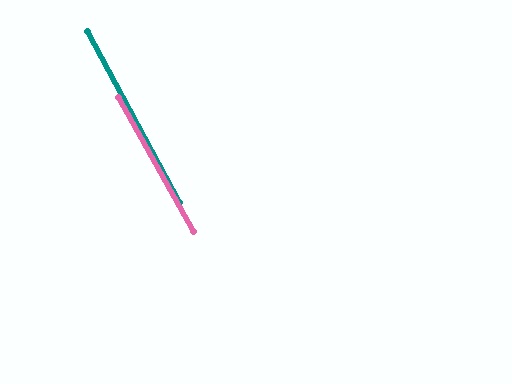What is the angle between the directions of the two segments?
Approximately 1 degree.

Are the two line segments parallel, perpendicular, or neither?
Parallel — their directions differ by only 1.3°.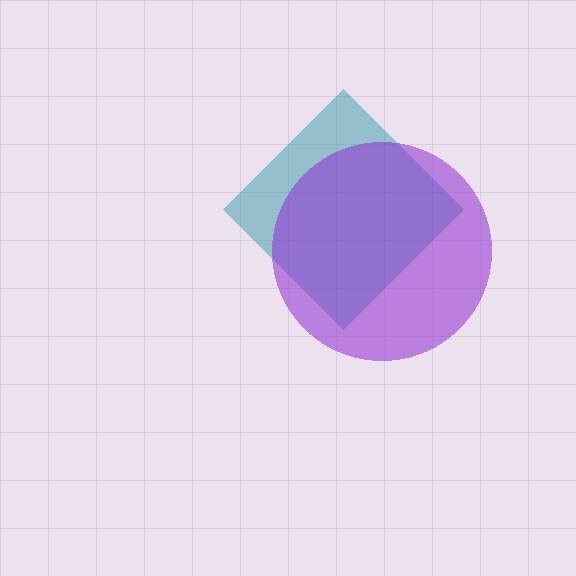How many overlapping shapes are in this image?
There are 2 overlapping shapes in the image.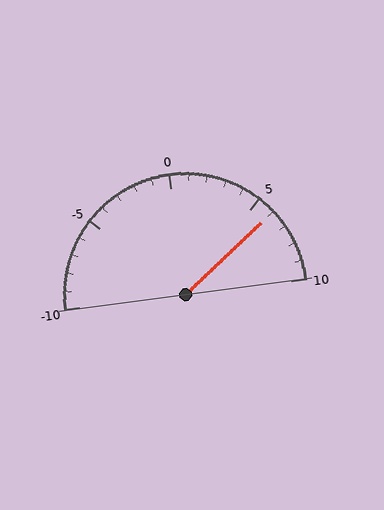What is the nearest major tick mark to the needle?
The nearest major tick mark is 5.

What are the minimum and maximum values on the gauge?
The gauge ranges from -10 to 10.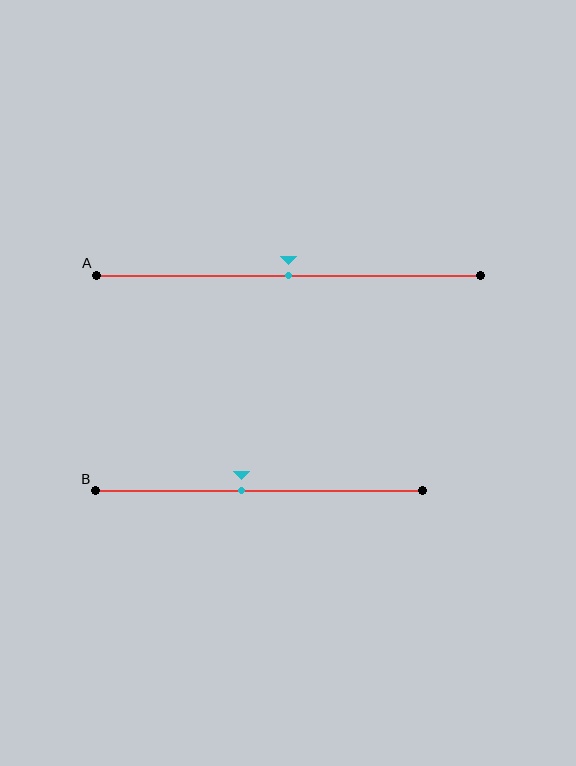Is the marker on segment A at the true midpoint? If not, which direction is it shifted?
Yes, the marker on segment A is at the true midpoint.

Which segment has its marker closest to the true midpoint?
Segment A has its marker closest to the true midpoint.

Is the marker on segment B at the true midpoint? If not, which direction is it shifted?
No, the marker on segment B is shifted to the left by about 5% of the segment length.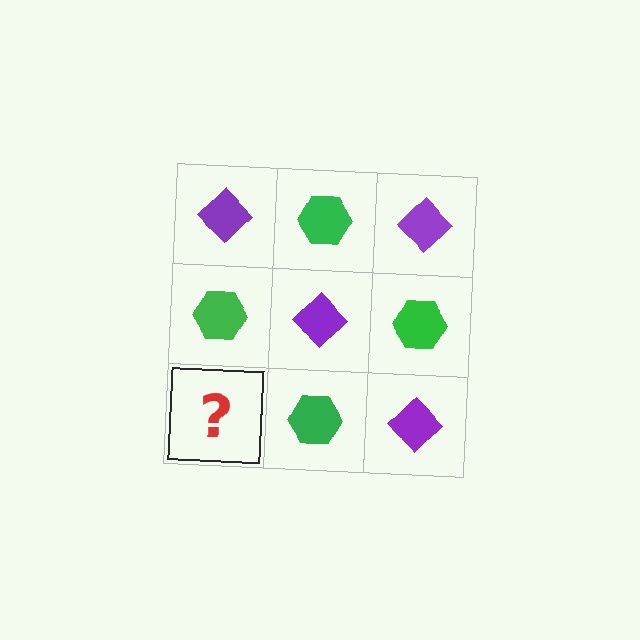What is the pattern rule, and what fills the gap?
The rule is that it alternates purple diamond and green hexagon in a checkerboard pattern. The gap should be filled with a purple diamond.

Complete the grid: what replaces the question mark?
The question mark should be replaced with a purple diamond.